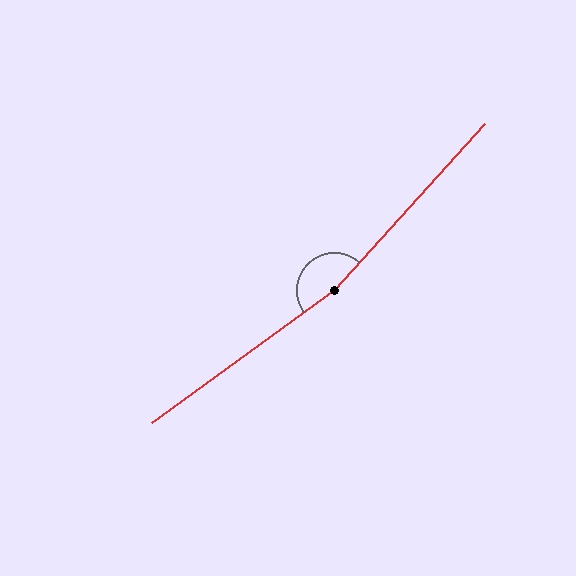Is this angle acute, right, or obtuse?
It is obtuse.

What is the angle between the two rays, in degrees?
Approximately 168 degrees.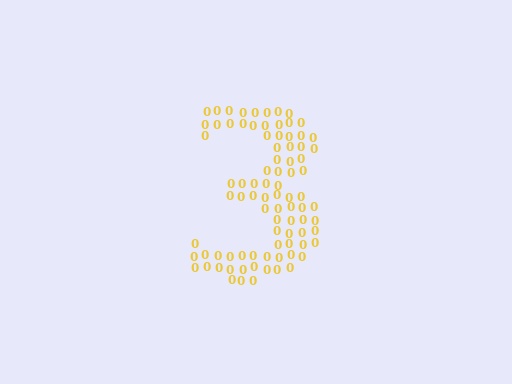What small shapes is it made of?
It is made of small digit 0's.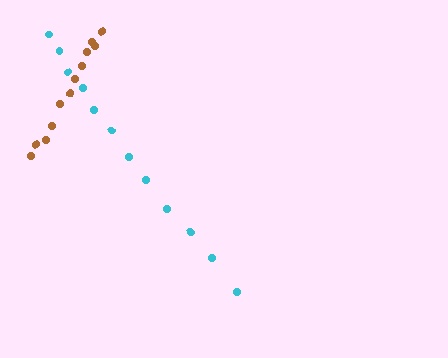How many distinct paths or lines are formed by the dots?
There are 2 distinct paths.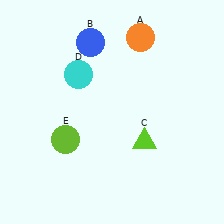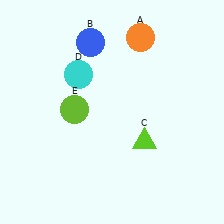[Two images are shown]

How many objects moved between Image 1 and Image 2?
1 object moved between the two images.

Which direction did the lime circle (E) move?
The lime circle (E) moved up.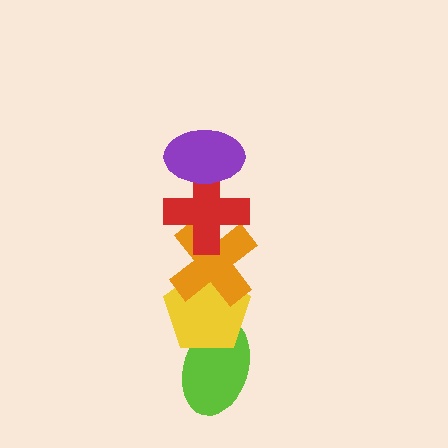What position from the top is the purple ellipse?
The purple ellipse is 1st from the top.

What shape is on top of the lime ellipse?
The yellow pentagon is on top of the lime ellipse.